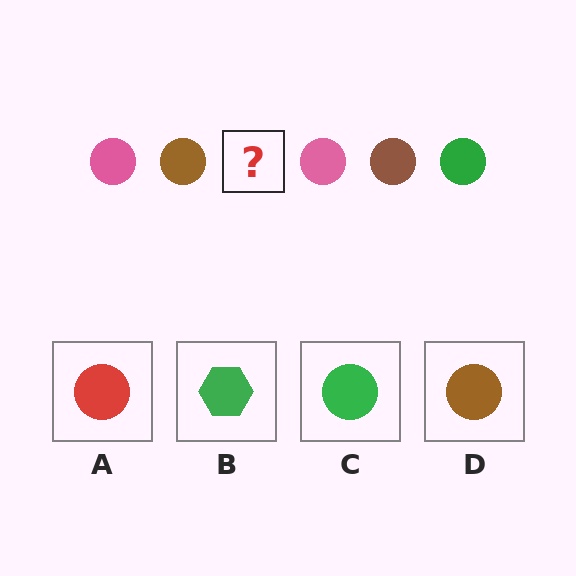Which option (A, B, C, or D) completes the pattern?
C.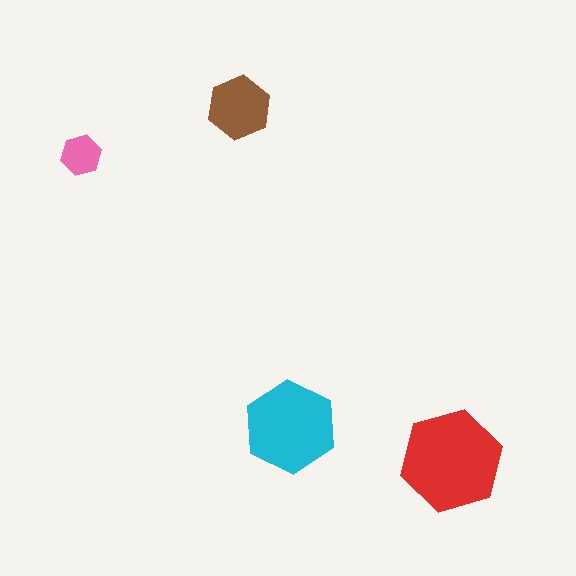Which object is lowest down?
The red hexagon is bottommost.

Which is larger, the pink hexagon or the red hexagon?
The red one.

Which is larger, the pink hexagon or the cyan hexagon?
The cyan one.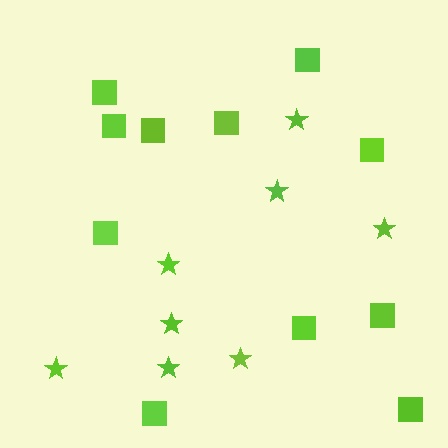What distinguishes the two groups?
There are 2 groups: one group of squares (11) and one group of stars (8).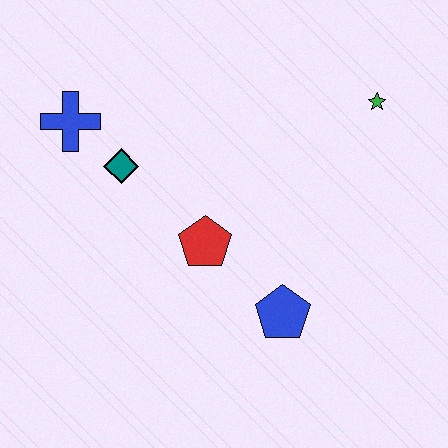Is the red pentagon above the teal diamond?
No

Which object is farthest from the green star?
The blue cross is farthest from the green star.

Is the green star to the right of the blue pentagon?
Yes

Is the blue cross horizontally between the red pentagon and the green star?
No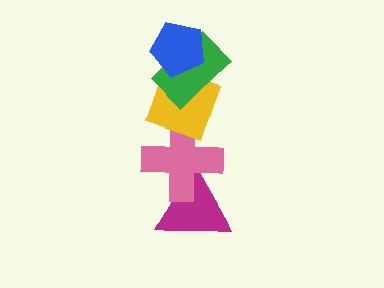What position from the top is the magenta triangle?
The magenta triangle is 5th from the top.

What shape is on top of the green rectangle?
The blue pentagon is on top of the green rectangle.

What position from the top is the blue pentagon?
The blue pentagon is 1st from the top.